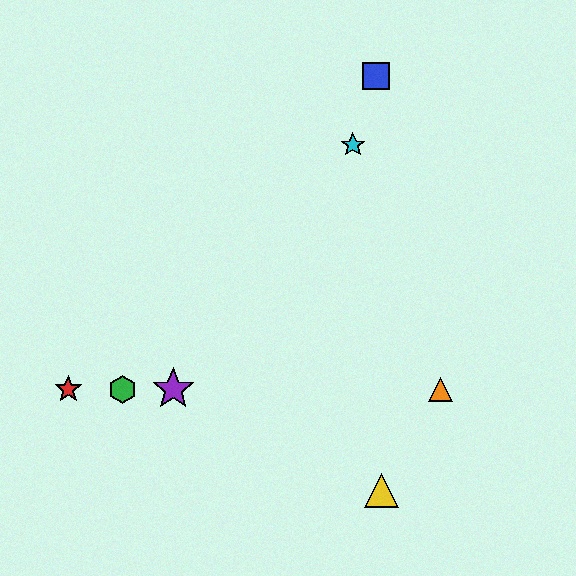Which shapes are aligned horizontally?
The red star, the green hexagon, the purple star, the orange triangle are aligned horizontally.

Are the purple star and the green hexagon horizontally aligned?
Yes, both are at y≈389.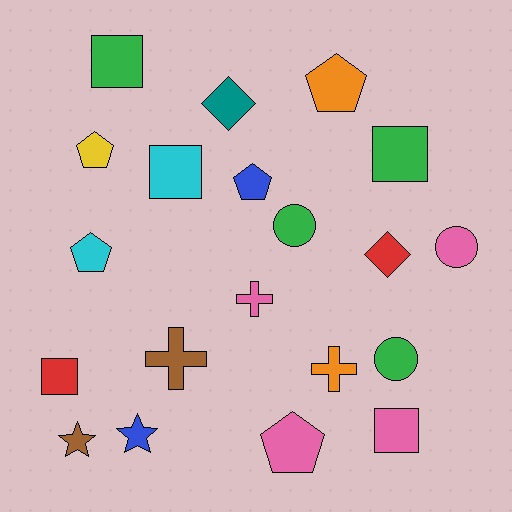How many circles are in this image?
There are 3 circles.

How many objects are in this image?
There are 20 objects.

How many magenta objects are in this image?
There are no magenta objects.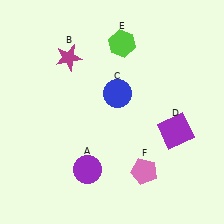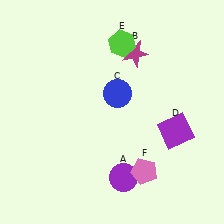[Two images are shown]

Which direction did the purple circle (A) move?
The purple circle (A) moved right.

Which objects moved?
The objects that moved are: the purple circle (A), the magenta star (B).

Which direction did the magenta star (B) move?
The magenta star (B) moved right.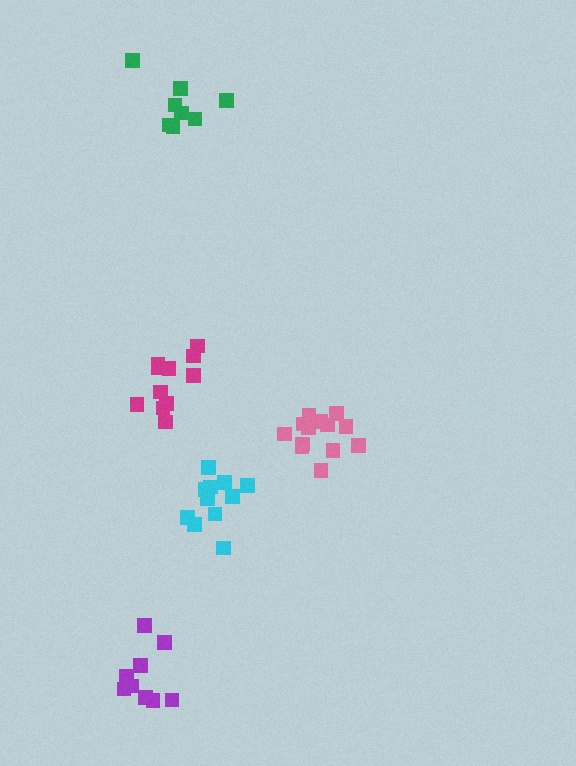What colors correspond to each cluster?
The clusters are colored: purple, magenta, green, pink, cyan.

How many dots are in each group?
Group 1: 9 dots, Group 2: 11 dots, Group 3: 8 dots, Group 4: 13 dots, Group 5: 11 dots (52 total).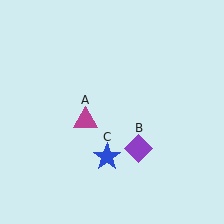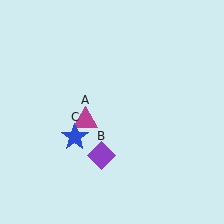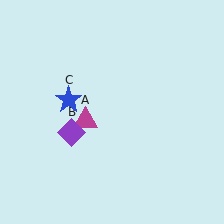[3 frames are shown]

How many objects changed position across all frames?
2 objects changed position: purple diamond (object B), blue star (object C).